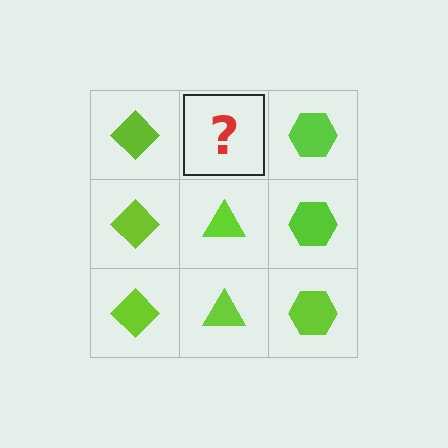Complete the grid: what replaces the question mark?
The question mark should be replaced with a lime triangle.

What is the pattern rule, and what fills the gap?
The rule is that each column has a consistent shape. The gap should be filled with a lime triangle.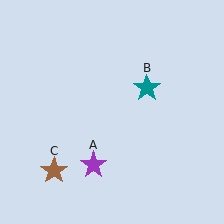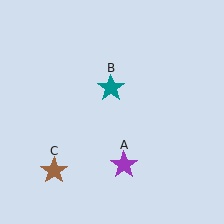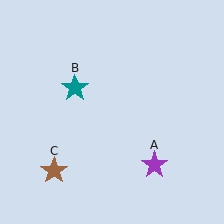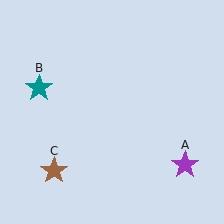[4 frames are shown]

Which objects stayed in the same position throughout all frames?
Brown star (object C) remained stationary.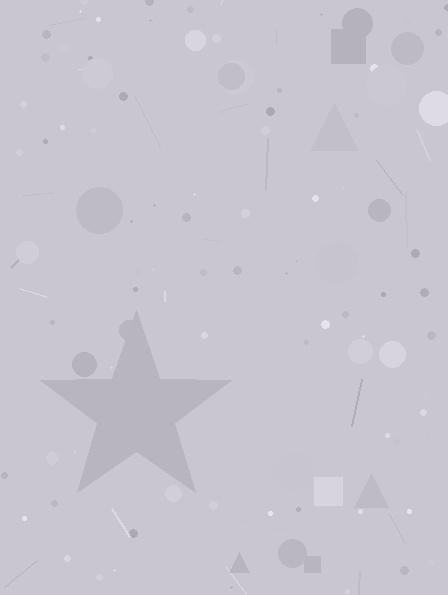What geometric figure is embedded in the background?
A star is embedded in the background.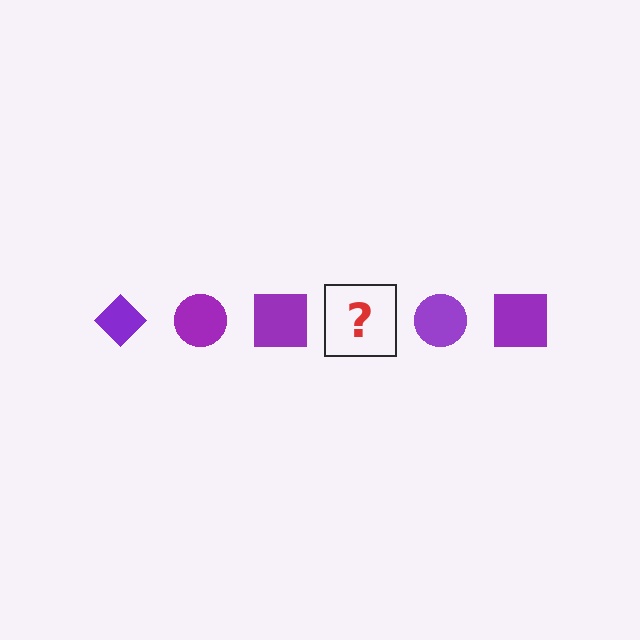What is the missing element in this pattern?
The missing element is a purple diamond.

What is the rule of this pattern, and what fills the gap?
The rule is that the pattern cycles through diamond, circle, square shapes in purple. The gap should be filled with a purple diamond.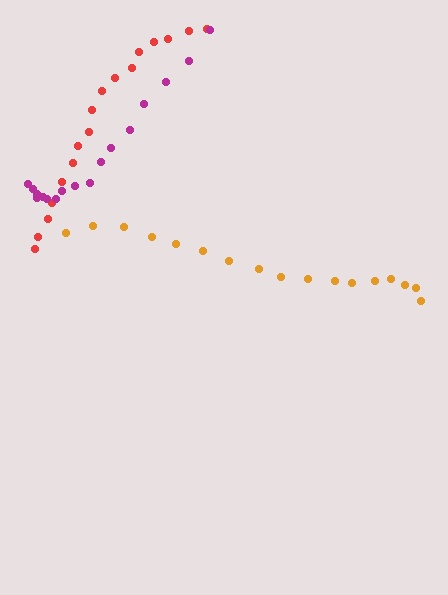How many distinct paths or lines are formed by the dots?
There are 3 distinct paths.